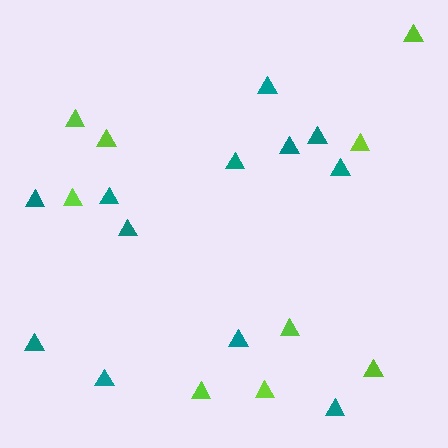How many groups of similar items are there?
There are 2 groups: one group of teal triangles (12) and one group of lime triangles (9).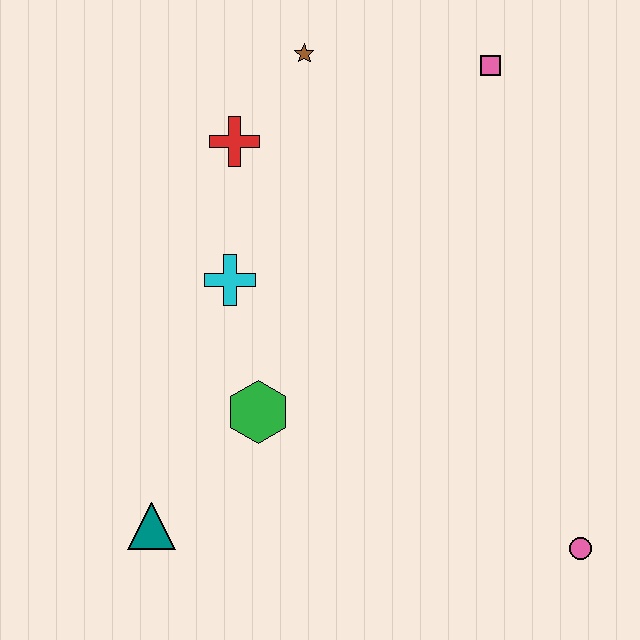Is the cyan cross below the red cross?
Yes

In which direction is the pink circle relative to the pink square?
The pink circle is below the pink square.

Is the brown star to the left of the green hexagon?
No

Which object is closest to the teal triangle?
The green hexagon is closest to the teal triangle.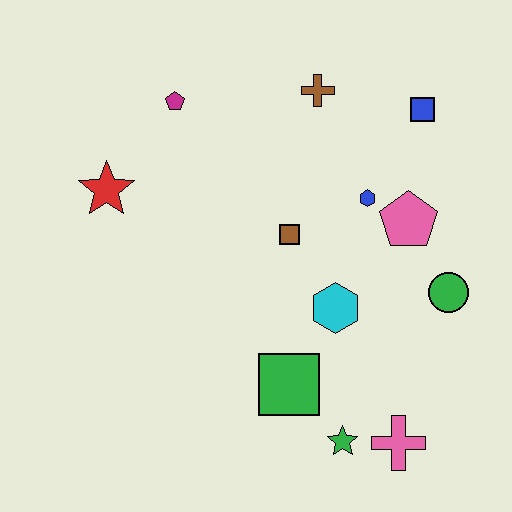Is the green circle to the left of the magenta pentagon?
No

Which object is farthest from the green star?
The magenta pentagon is farthest from the green star.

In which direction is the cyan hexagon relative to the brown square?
The cyan hexagon is below the brown square.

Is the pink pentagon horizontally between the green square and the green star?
No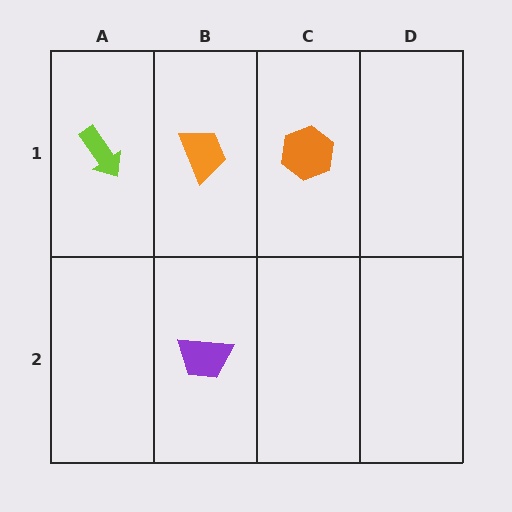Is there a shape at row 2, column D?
No, that cell is empty.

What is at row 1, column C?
An orange hexagon.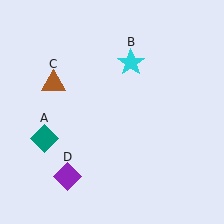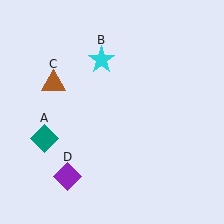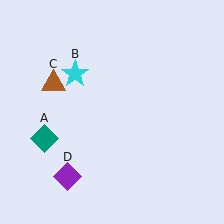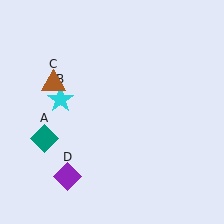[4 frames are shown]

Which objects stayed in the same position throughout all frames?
Teal diamond (object A) and brown triangle (object C) and purple diamond (object D) remained stationary.